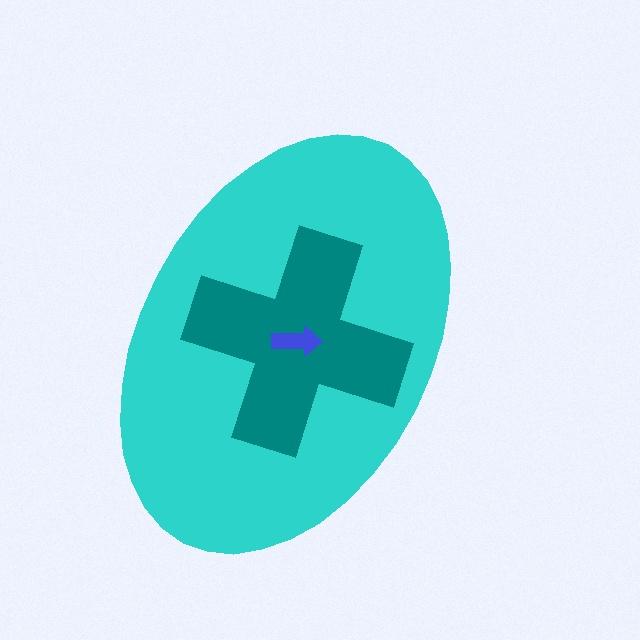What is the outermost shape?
The cyan ellipse.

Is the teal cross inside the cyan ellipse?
Yes.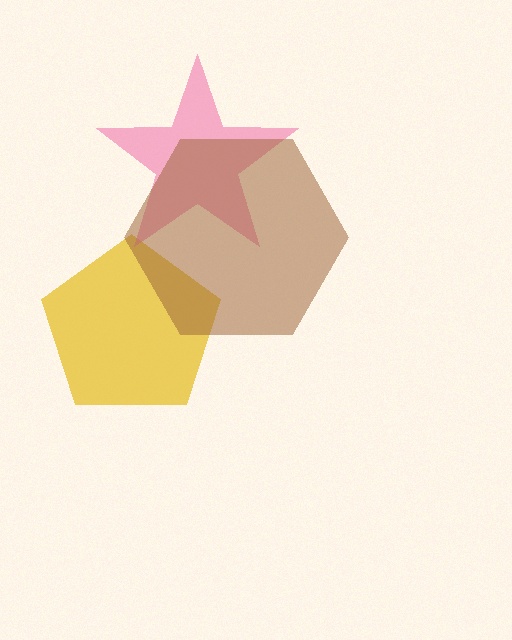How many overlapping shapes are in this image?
There are 3 overlapping shapes in the image.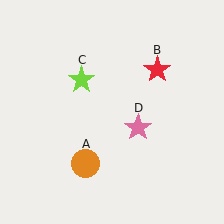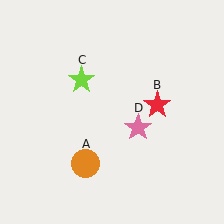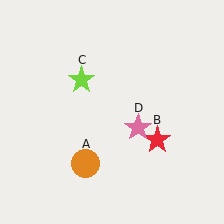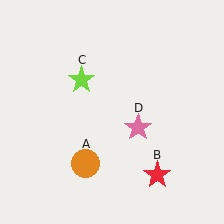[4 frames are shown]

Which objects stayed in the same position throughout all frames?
Orange circle (object A) and lime star (object C) and pink star (object D) remained stationary.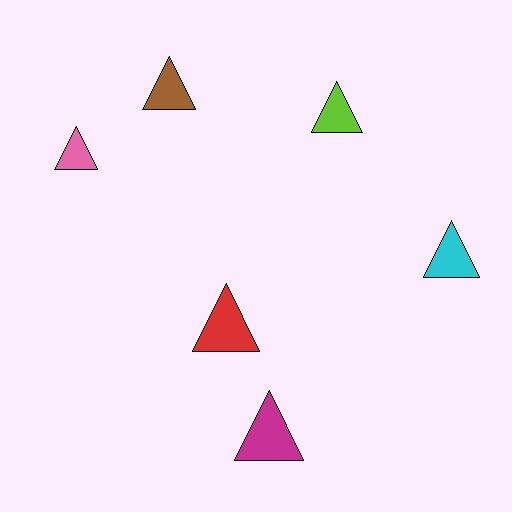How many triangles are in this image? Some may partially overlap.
There are 6 triangles.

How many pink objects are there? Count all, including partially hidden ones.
There is 1 pink object.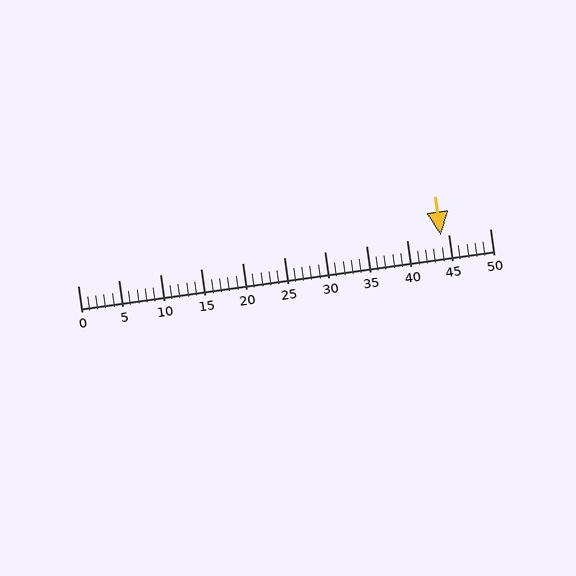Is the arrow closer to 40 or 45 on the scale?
The arrow is closer to 45.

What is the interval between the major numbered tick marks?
The major tick marks are spaced 5 units apart.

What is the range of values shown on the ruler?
The ruler shows values from 0 to 50.